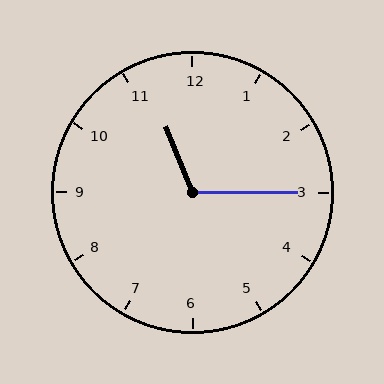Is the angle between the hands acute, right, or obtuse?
It is obtuse.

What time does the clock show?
11:15.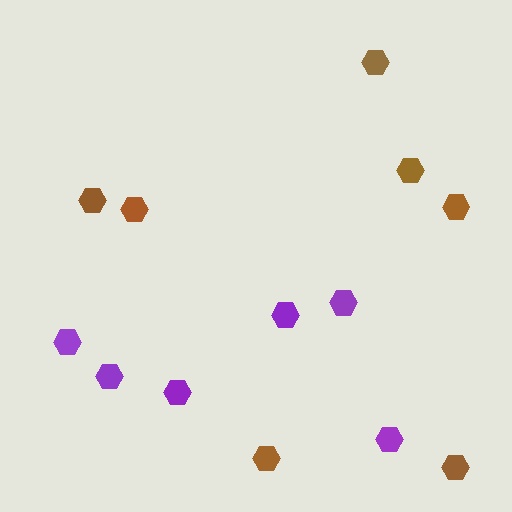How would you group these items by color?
There are 2 groups: one group of purple hexagons (6) and one group of brown hexagons (7).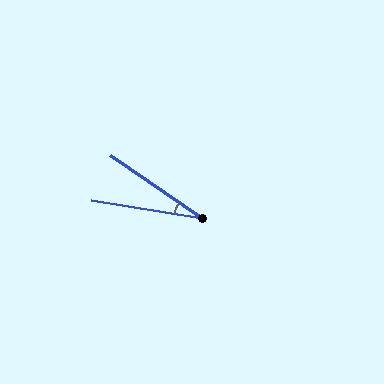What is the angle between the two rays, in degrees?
Approximately 25 degrees.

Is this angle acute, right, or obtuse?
It is acute.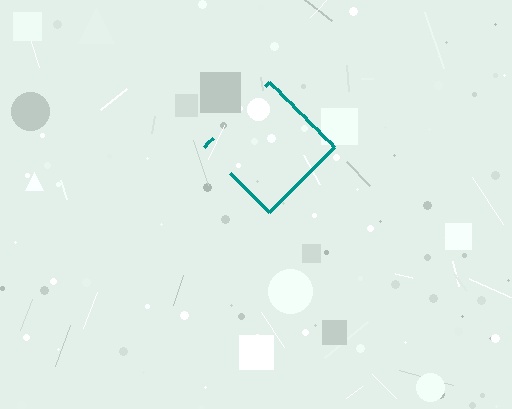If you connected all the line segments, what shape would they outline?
They would outline a diamond.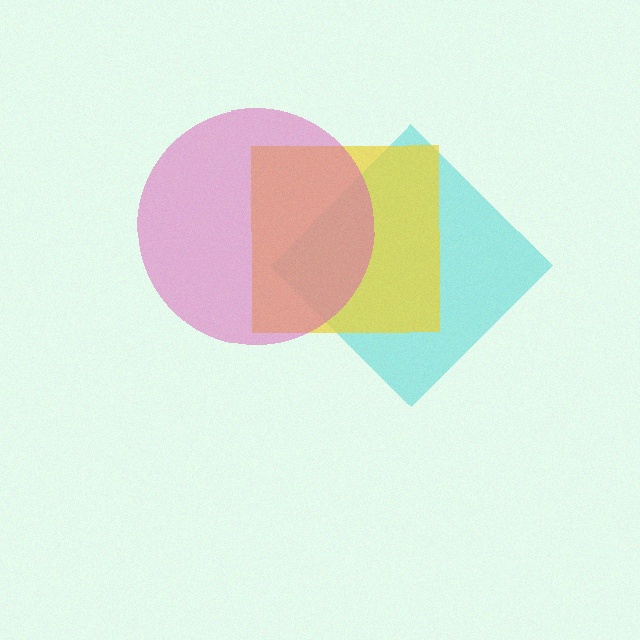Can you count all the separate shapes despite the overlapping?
Yes, there are 3 separate shapes.